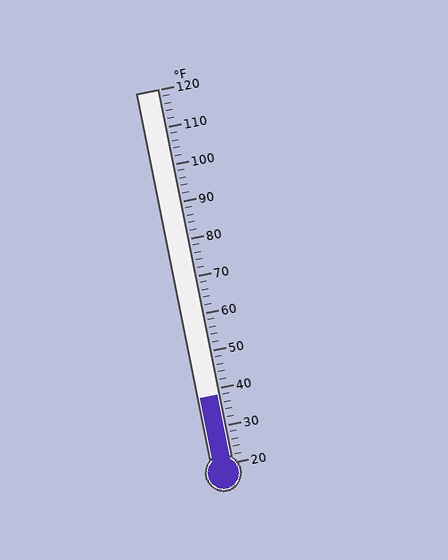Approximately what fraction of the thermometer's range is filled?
The thermometer is filled to approximately 20% of its range.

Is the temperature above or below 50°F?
The temperature is below 50°F.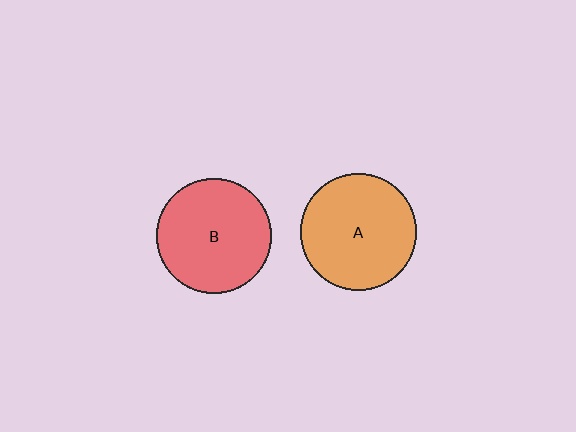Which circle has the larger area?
Circle A (orange).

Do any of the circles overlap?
No, none of the circles overlap.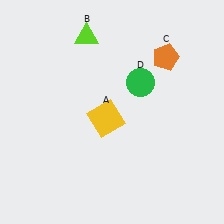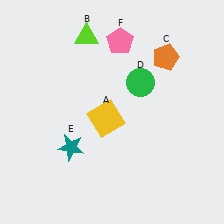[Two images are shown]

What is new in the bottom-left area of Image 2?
A teal star (E) was added in the bottom-left area of Image 2.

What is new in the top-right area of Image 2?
A pink pentagon (F) was added in the top-right area of Image 2.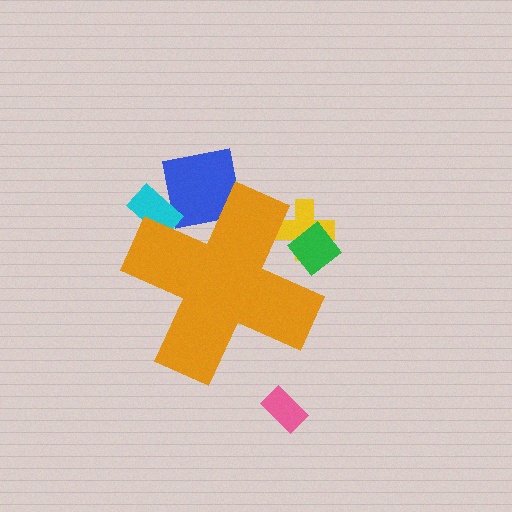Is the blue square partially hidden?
Yes, the blue square is partially hidden behind the orange cross.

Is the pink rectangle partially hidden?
No, the pink rectangle is fully visible.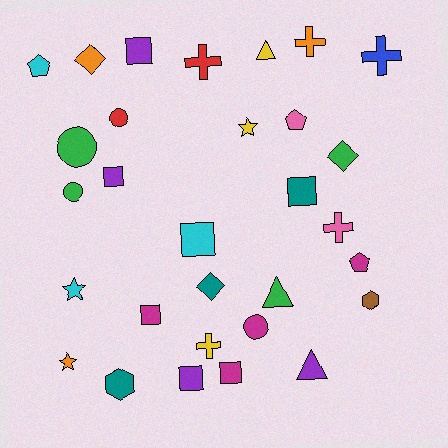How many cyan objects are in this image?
There are 3 cyan objects.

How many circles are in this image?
There are 4 circles.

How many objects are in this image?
There are 30 objects.